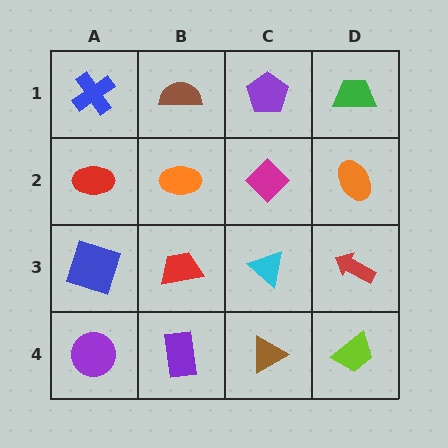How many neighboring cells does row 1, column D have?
2.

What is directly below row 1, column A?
A red ellipse.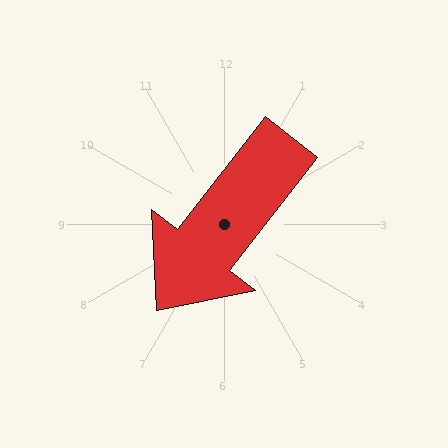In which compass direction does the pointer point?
Southwest.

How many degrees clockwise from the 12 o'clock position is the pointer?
Approximately 218 degrees.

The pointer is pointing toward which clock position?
Roughly 7 o'clock.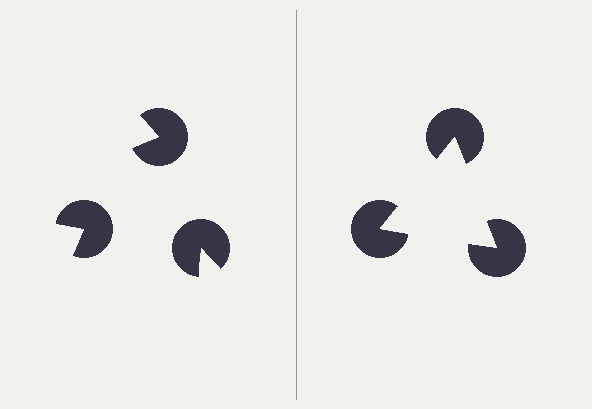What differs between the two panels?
The pac-man discs are positioned identically on both sides; only the wedge orientations differ. On the right they align to a triangle; on the left they are misaligned.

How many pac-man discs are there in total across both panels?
6 — 3 on each side.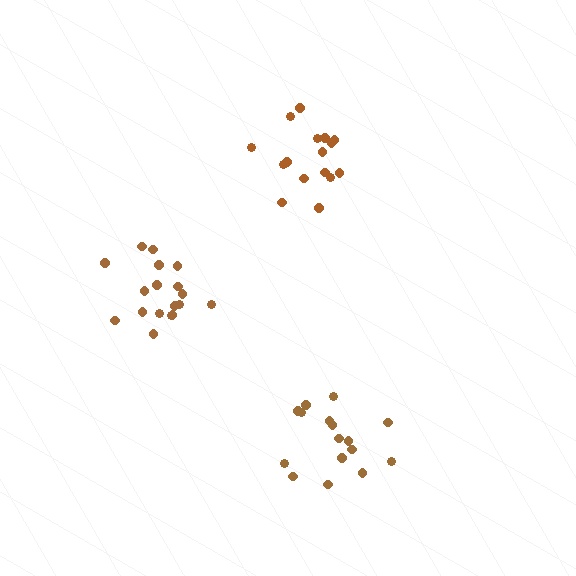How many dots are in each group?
Group 1: 18 dots, Group 2: 16 dots, Group 3: 16 dots (50 total).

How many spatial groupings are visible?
There are 3 spatial groupings.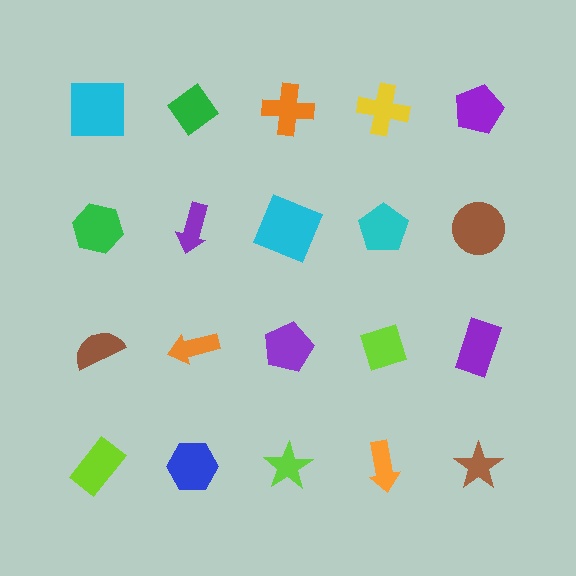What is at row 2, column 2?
A purple arrow.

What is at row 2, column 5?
A brown circle.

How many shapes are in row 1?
5 shapes.